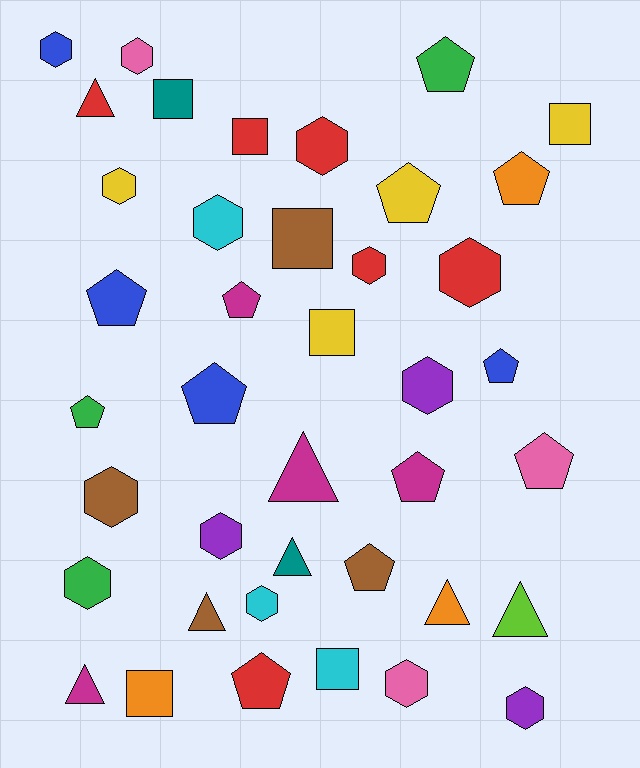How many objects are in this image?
There are 40 objects.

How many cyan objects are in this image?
There are 3 cyan objects.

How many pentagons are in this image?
There are 12 pentagons.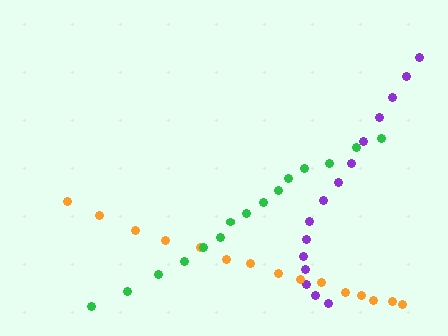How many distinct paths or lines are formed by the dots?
There are 3 distinct paths.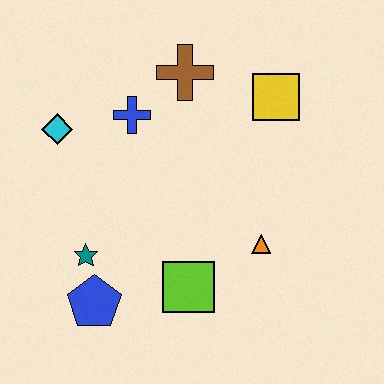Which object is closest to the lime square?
The orange triangle is closest to the lime square.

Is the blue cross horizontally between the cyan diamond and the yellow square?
Yes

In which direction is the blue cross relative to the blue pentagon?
The blue cross is above the blue pentagon.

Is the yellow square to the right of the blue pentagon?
Yes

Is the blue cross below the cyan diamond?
No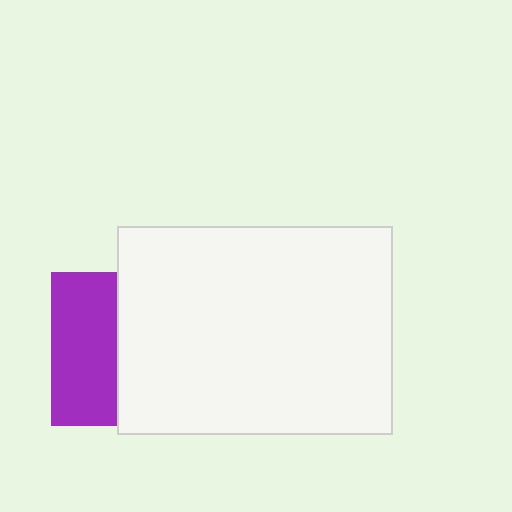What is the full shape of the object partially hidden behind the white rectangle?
The partially hidden object is a purple square.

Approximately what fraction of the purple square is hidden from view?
Roughly 57% of the purple square is hidden behind the white rectangle.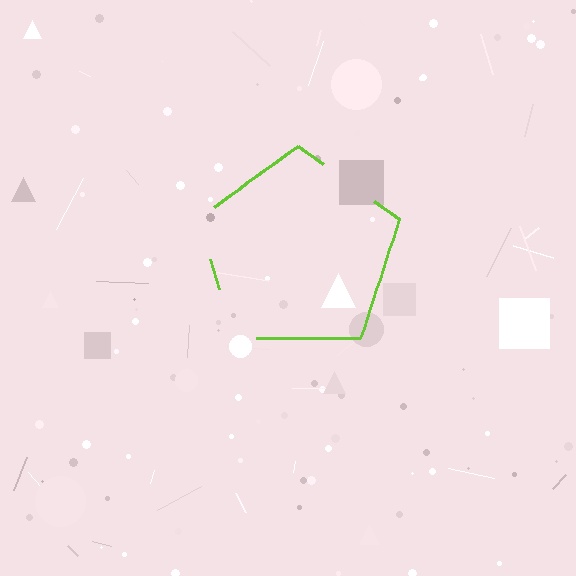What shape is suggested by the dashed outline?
The dashed outline suggests a pentagon.